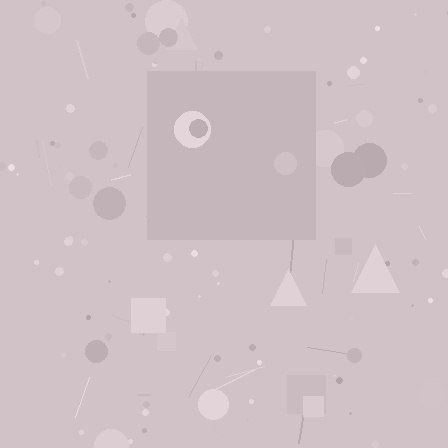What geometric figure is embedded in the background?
A square is embedded in the background.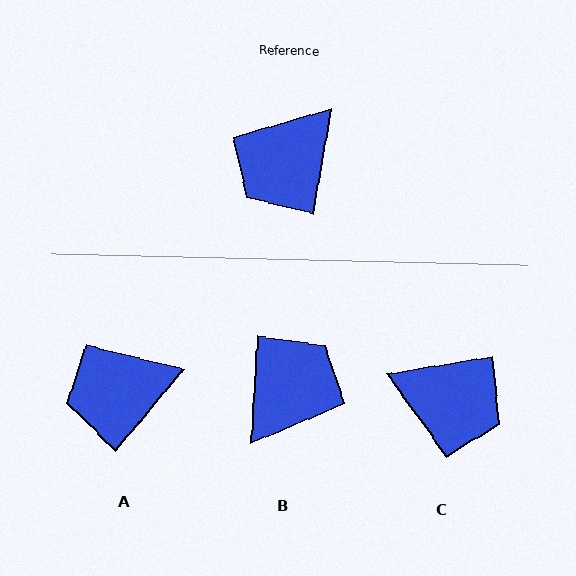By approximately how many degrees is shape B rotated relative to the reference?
Approximately 174 degrees clockwise.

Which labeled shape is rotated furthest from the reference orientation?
B, about 174 degrees away.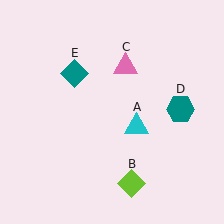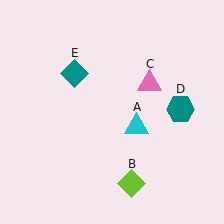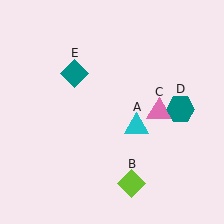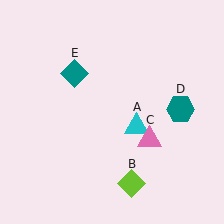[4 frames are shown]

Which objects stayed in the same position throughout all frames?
Cyan triangle (object A) and lime diamond (object B) and teal hexagon (object D) and teal diamond (object E) remained stationary.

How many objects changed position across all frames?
1 object changed position: pink triangle (object C).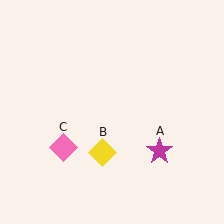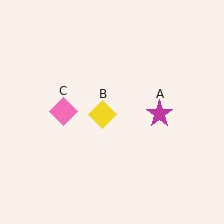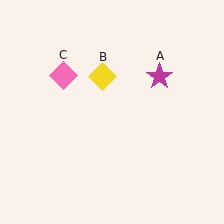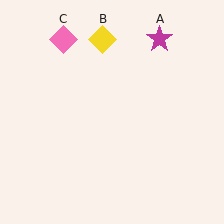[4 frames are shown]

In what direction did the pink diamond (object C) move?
The pink diamond (object C) moved up.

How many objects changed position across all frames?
3 objects changed position: magenta star (object A), yellow diamond (object B), pink diamond (object C).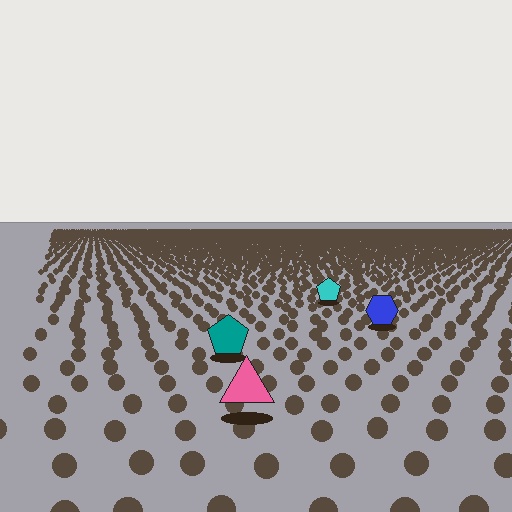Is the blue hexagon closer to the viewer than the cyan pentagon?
Yes. The blue hexagon is closer — you can tell from the texture gradient: the ground texture is coarser near it.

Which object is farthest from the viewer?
The cyan pentagon is farthest from the viewer. It appears smaller and the ground texture around it is denser.